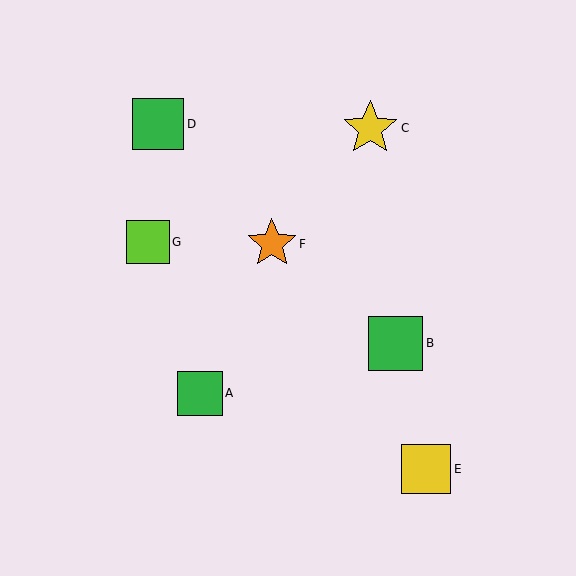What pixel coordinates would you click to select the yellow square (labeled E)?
Click at (426, 469) to select the yellow square E.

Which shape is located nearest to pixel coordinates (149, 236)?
The lime square (labeled G) at (148, 242) is nearest to that location.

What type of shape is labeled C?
Shape C is a yellow star.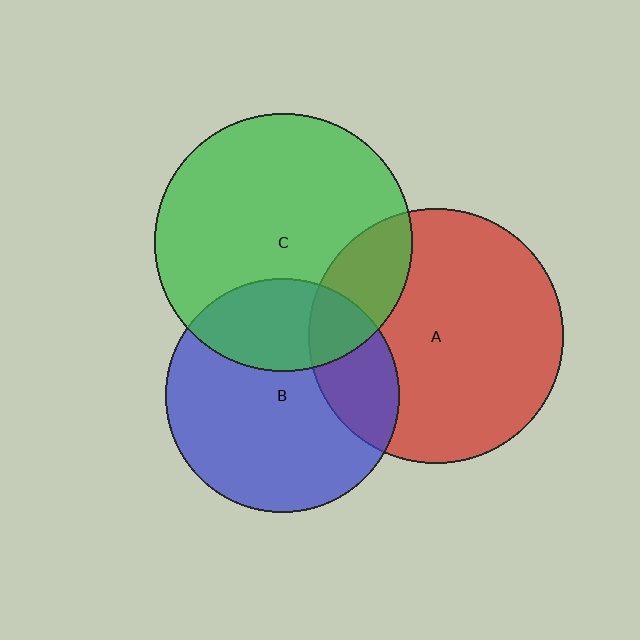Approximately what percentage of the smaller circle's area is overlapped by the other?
Approximately 25%.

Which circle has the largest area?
Circle C (green).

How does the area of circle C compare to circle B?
Approximately 1.2 times.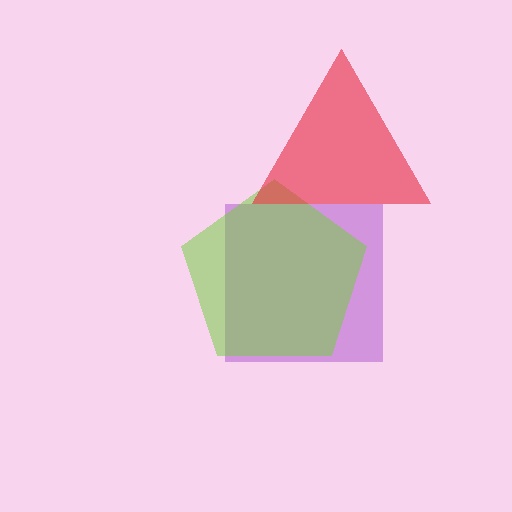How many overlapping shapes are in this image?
There are 3 overlapping shapes in the image.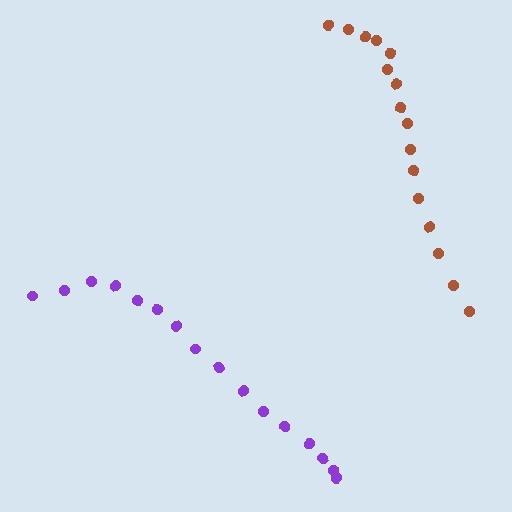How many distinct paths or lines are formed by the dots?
There are 2 distinct paths.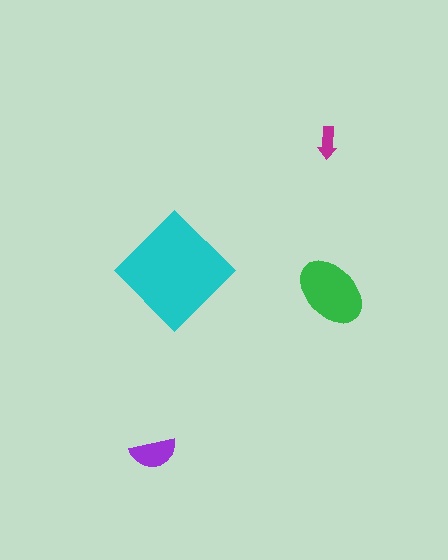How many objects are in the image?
There are 4 objects in the image.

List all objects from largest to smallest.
The cyan diamond, the green ellipse, the purple semicircle, the magenta arrow.